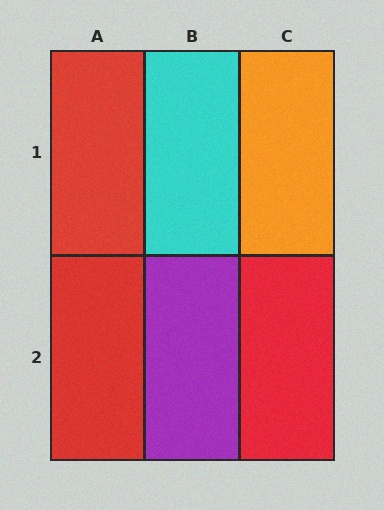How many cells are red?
3 cells are red.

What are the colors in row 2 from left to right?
Red, purple, red.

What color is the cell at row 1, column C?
Orange.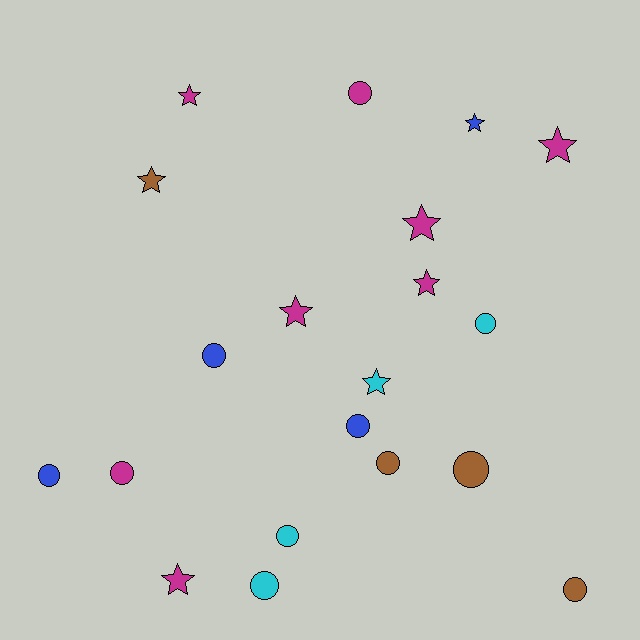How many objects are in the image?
There are 20 objects.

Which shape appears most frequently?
Circle, with 11 objects.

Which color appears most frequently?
Magenta, with 8 objects.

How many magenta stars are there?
There are 6 magenta stars.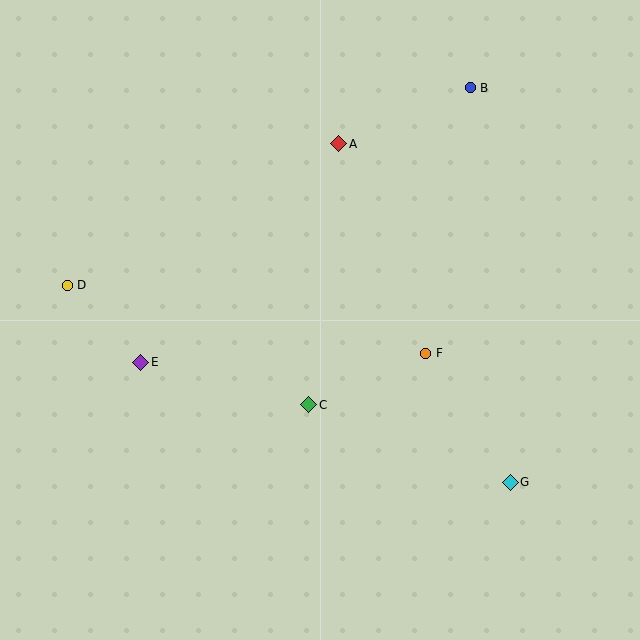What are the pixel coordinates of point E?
Point E is at (141, 363).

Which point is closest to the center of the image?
Point C at (309, 405) is closest to the center.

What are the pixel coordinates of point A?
Point A is at (339, 144).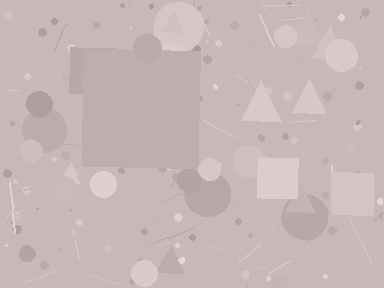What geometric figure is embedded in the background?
A square is embedded in the background.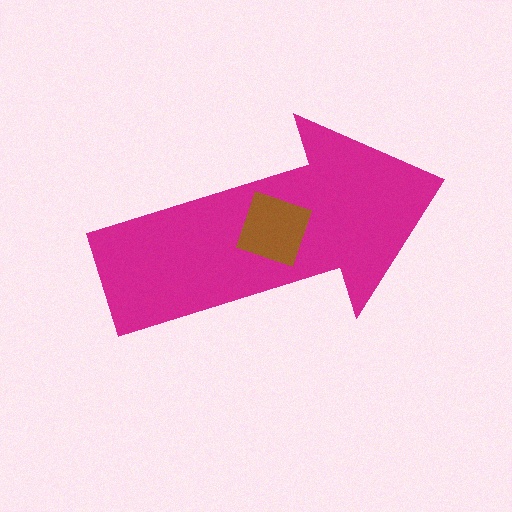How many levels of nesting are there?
2.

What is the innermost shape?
The brown square.